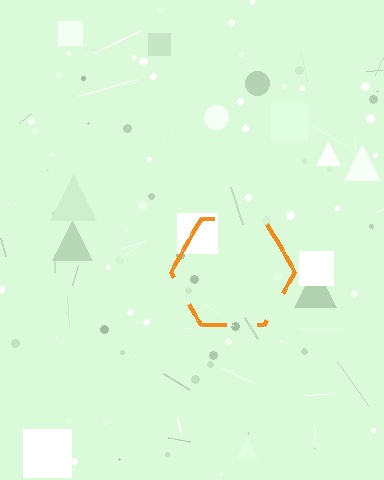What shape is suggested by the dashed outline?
The dashed outline suggests a hexagon.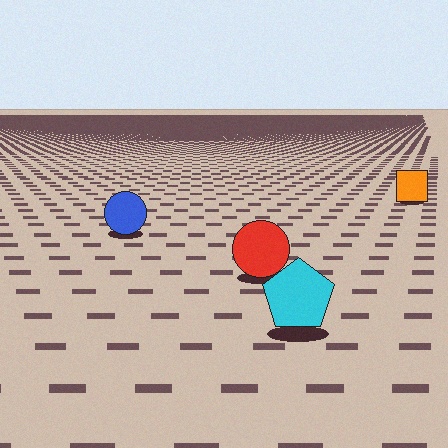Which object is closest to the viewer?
The cyan pentagon is closest. The texture marks near it are larger and more spread out.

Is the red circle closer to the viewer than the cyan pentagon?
No. The cyan pentagon is closer — you can tell from the texture gradient: the ground texture is coarser near it.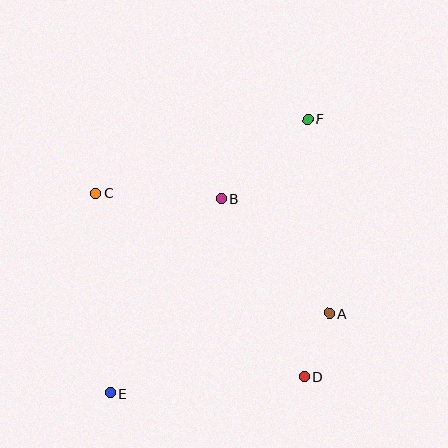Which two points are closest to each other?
Points A and D are closest to each other.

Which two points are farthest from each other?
Points E and F are farthest from each other.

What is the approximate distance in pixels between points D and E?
The distance between D and E is approximately 194 pixels.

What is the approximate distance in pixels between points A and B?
The distance between A and B is approximately 157 pixels.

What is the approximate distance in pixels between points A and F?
The distance between A and F is approximately 195 pixels.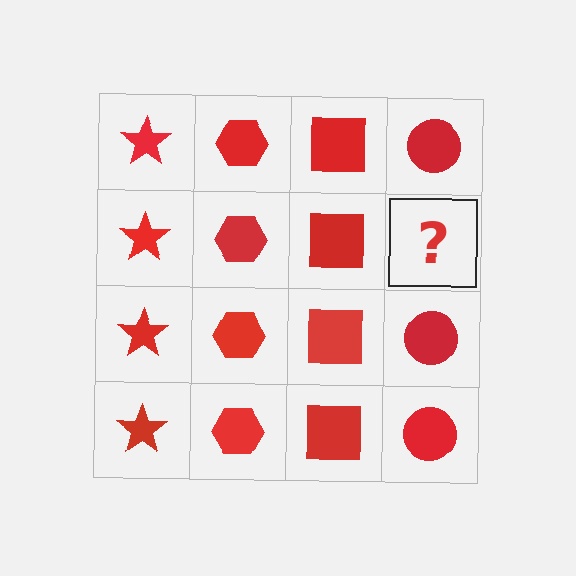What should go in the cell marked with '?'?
The missing cell should contain a red circle.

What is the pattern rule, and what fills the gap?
The rule is that each column has a consistent shape. The gap should be filled with a red circle.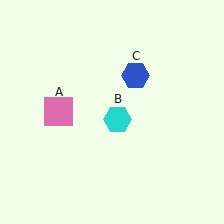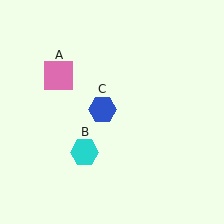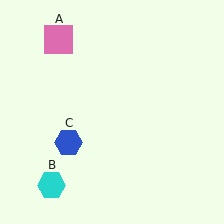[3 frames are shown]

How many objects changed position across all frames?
3 objects changed position: pink square (object A), cyan hexagon (object B), blue hexagon (object C).